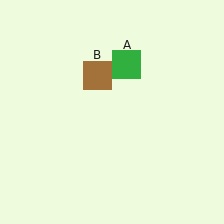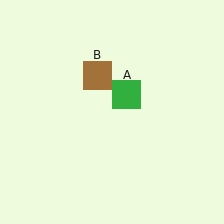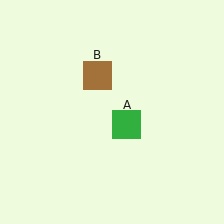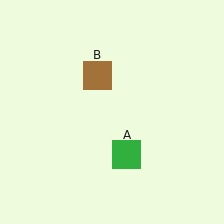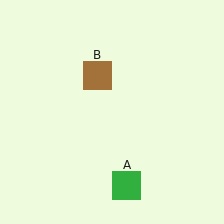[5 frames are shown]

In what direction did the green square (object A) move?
The green square (object A) moved down.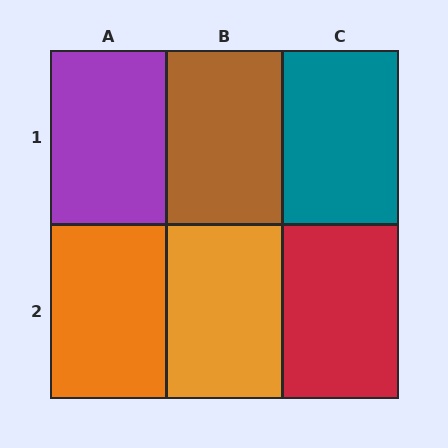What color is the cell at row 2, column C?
Red.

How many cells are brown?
1 cell is brown.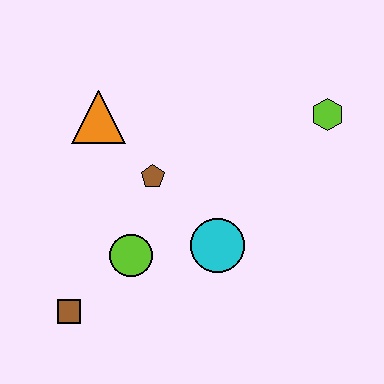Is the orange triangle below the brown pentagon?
No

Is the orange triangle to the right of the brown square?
Yes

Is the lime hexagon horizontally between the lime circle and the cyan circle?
No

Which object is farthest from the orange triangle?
The lime hexagon is farthest from the orange triangle.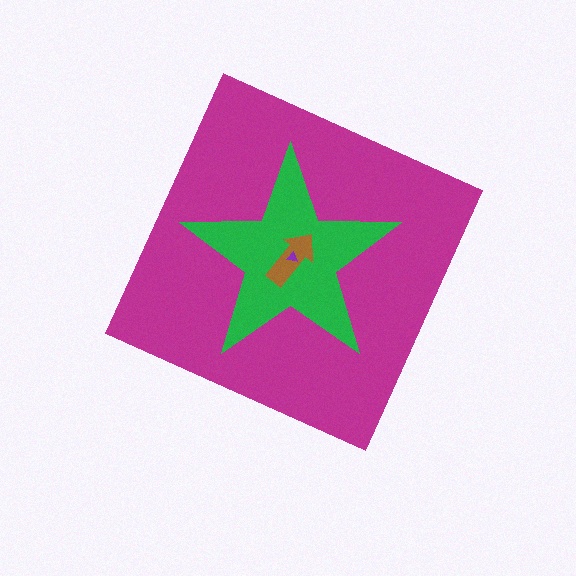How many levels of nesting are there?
4.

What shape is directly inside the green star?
The brown arrow.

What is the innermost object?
The purple triangle.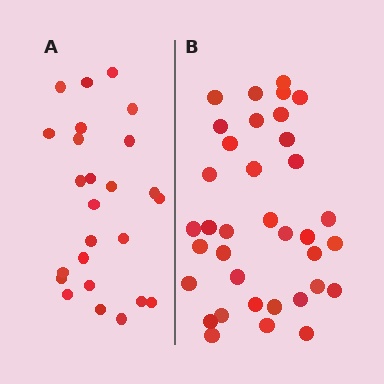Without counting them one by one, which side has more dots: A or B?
Region B (the right region) has more dots.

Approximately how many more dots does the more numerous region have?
Region B has roughly 12 or so more dots than region A.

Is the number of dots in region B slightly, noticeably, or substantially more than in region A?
Region B has noticeably more, but not dramatically so. The ratio is roughly 1.4 to 1.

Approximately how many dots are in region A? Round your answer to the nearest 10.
About 20 dots. (The exact count is 25, which rounds to 20.)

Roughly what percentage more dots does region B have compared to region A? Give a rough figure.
About 45% more.